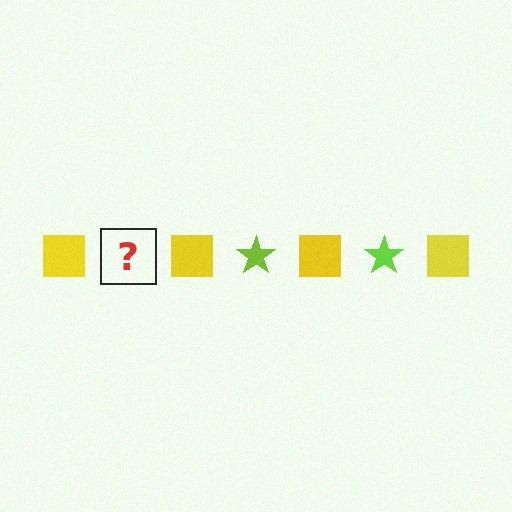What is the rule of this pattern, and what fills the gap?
The rule is that the pattern alternates between yellow square and lime star. The gap should be filled with a lime star.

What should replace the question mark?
The question mark should be replaced with a lime star.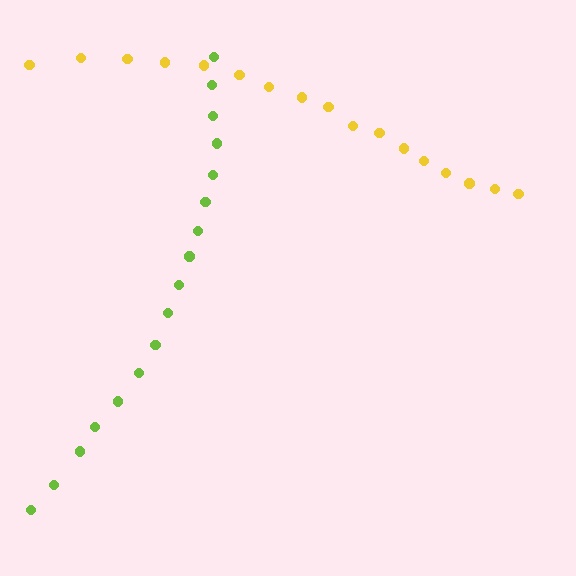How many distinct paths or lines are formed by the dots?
There are 2 distinct paths.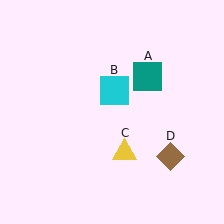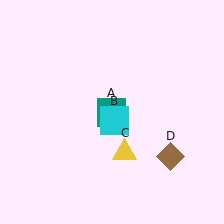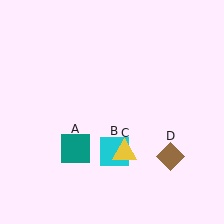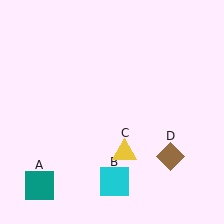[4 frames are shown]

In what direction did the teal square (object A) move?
The teal square (object A) moved down and to the left.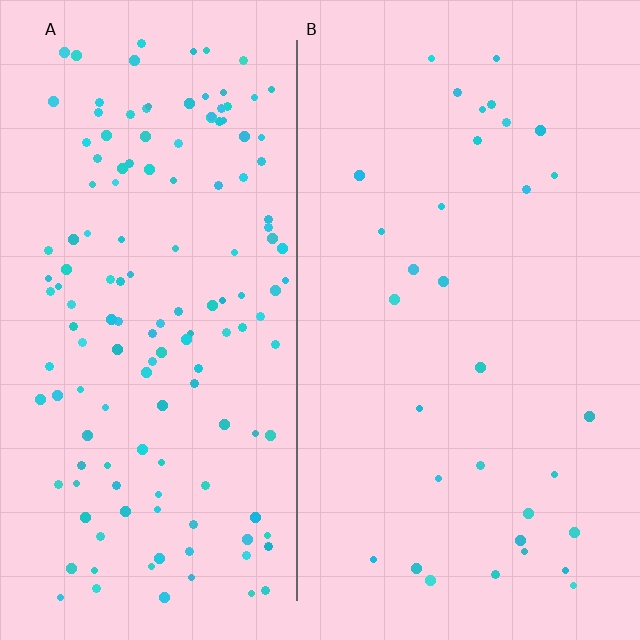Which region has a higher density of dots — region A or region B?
A (the left).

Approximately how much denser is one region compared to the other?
Approximately 4.6× — region A over region B.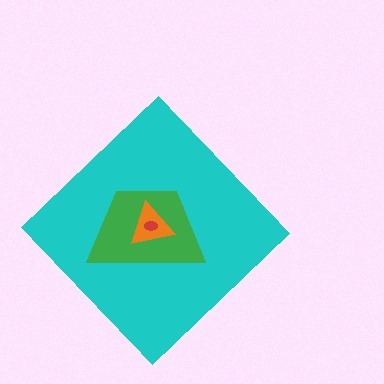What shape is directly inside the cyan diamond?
The green trapezoid.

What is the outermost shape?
The cyan diamond.